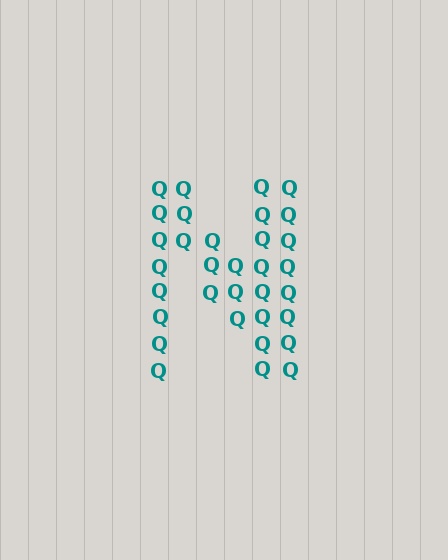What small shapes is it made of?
It is made of small letter Q's.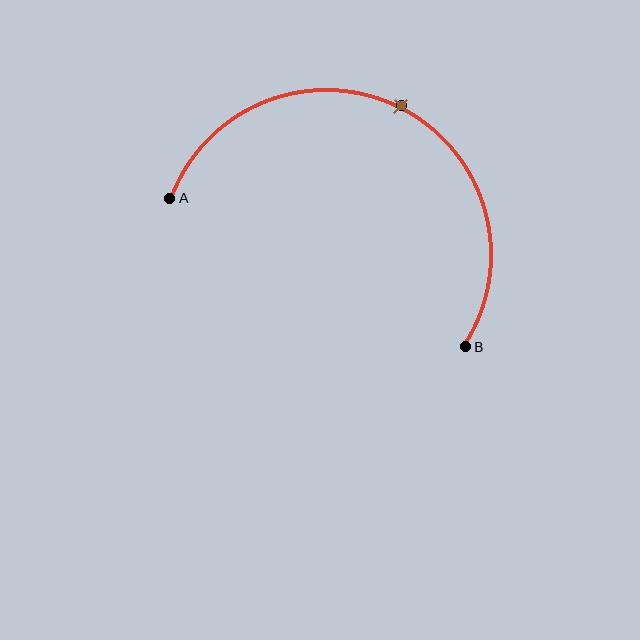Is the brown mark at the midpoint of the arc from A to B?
Yes. The brown mark lies on the arc at equal arc-length from both A and B — it is the arc midpoint.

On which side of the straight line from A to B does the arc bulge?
The arc bulges above the straight line connecting A and B.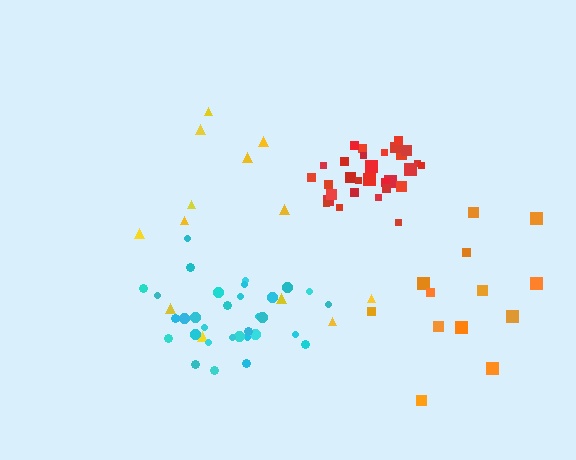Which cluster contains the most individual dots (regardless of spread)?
Cyan (32).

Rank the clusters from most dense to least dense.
red, cyan, orange, yellow.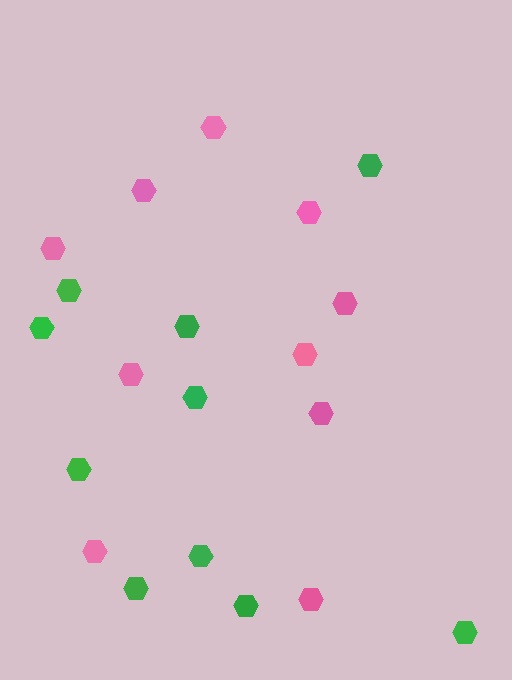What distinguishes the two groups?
There are 2 groups: one group of pink hexagons (10) and one group of green hexagons (10).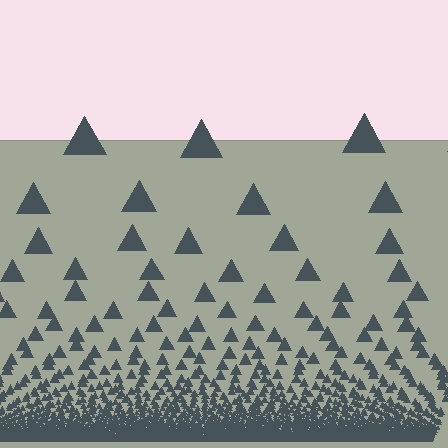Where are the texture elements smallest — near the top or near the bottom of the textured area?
Near the bottom.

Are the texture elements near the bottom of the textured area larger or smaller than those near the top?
Smaller. The gradient is inverted — elements near the bottom are smaller and denser.